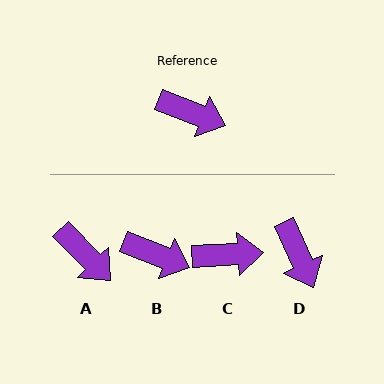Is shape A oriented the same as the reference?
No, it is off by about 25 degrees.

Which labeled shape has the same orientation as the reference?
B.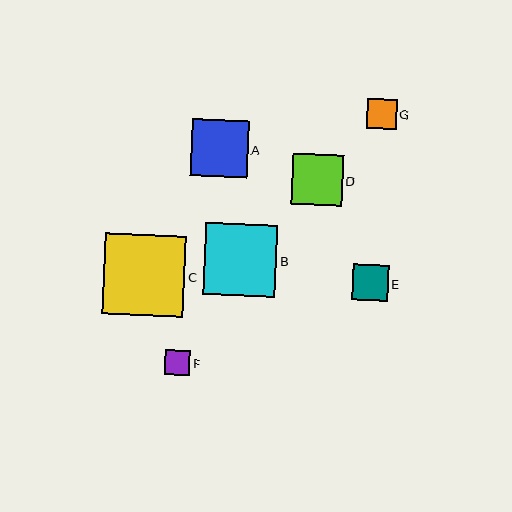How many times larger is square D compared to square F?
Square D is approximately 2.0 times the size of square F.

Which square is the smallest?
Square F is the smallest with a size of approximately 25 pixels.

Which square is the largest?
Square C is the largest with a size of approximately 81 pixels.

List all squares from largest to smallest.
From largest to smallest: C, B, A, D, E, G, F.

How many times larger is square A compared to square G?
Square A is approximately 1.9 times the size of square G.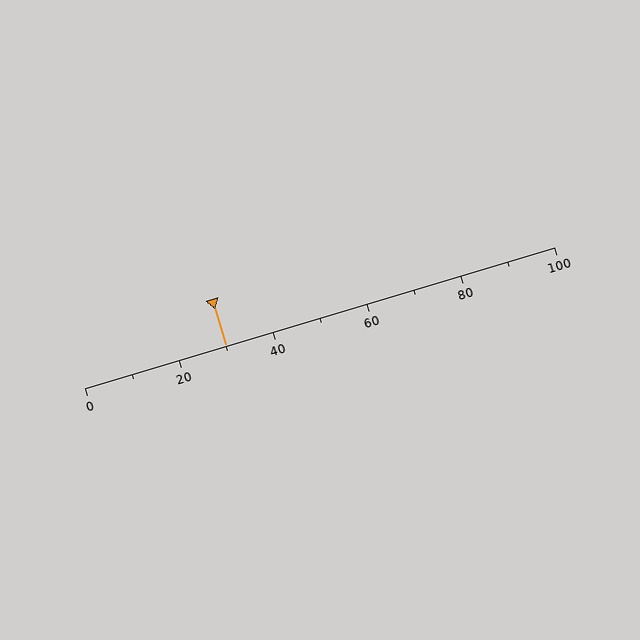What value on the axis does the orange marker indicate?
The marker indicates approximately 30.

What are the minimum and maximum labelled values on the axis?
The axis runs from 0 to 100.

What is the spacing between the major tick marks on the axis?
The major ticks are spaced 20 apart.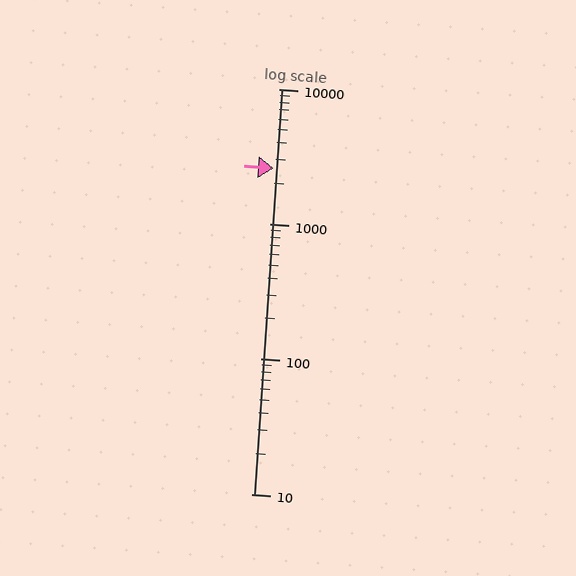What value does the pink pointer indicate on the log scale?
The pointer indicates approximately 2600.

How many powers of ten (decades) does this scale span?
The scale spans 3 decades, from 10 to 10000.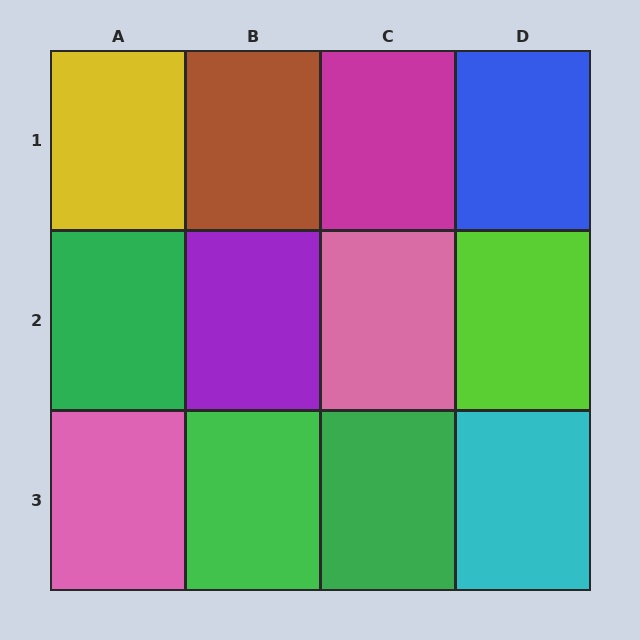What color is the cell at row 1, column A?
Yellow.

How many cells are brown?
1 cell is brown.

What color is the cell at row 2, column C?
Pink.